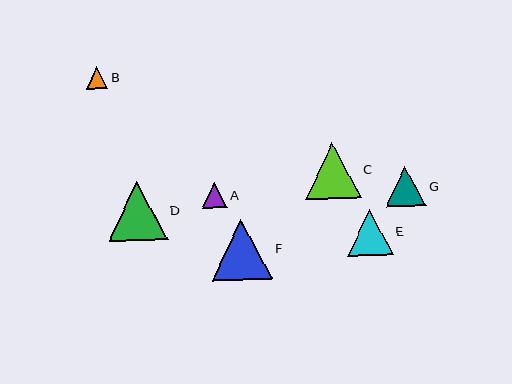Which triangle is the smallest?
Triangle B is the smallest with a size of approximately 22 pixels.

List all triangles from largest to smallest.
From largest to smallest: F, D, C, E, G, A, B.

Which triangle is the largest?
Triangle F is the largest with a size of approximately 61 pixels.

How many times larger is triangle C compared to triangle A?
Triangle C is approximately 2.2 times the size of triangle A.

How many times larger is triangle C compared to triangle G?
Triangle C is approximately 1.4 times the size of triangle G.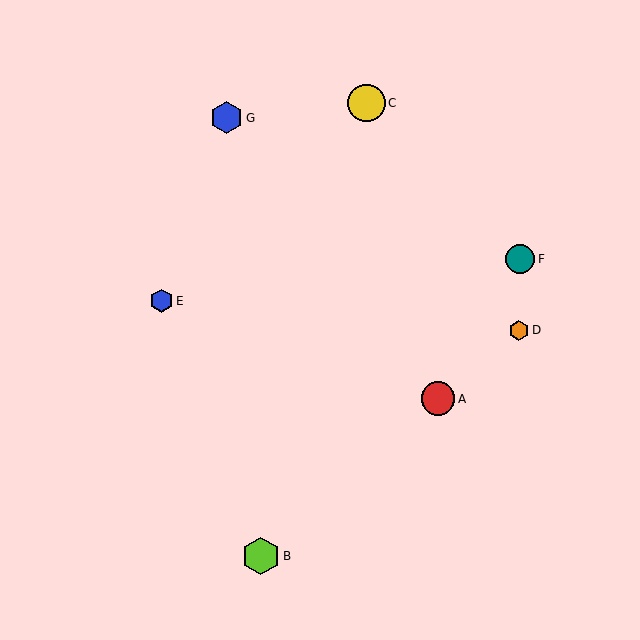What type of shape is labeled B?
Shape B is a lime hexagon.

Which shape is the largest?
The lime hexagon (labeled B) is the largest.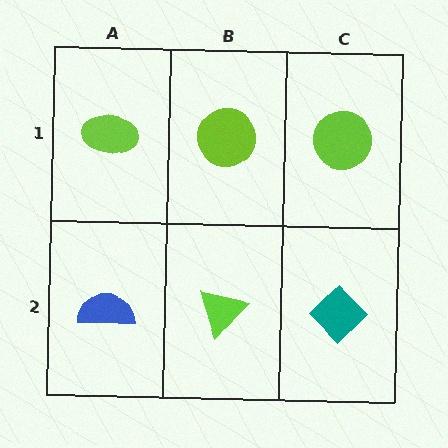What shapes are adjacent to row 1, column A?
A blue semicircle (row 2, column A), a lime circle (row 1, column B).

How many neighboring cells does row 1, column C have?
2.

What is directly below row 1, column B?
A lime triangle.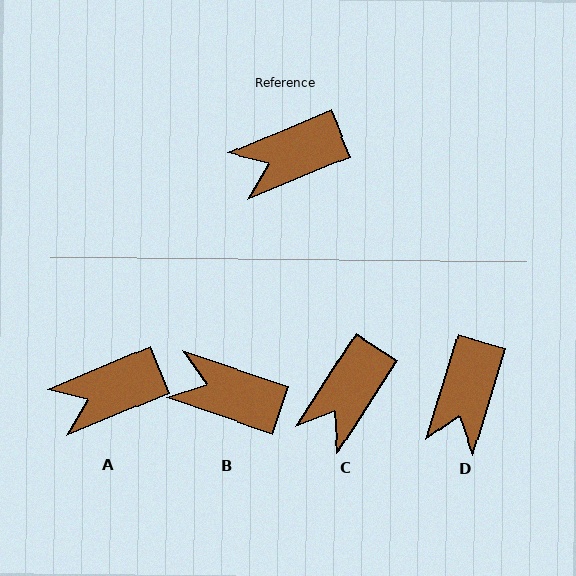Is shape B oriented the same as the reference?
No, it is off by about 42 degrees.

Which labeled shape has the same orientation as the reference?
A.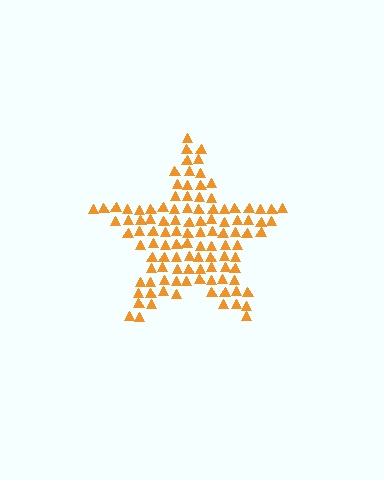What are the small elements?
The small elements are triangles.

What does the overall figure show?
The overall figure shows a star.